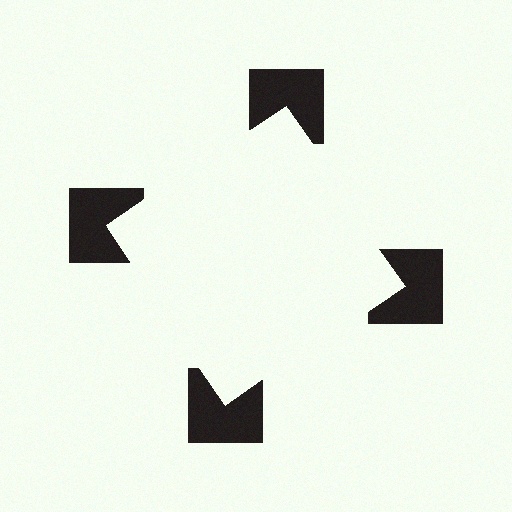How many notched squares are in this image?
There are 4 — one at each vertex of the illusory square.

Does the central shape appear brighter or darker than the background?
It typically appears slightly brighter than the background, even though no actual brightness change is drawn.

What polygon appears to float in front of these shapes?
An illusory square — its edges are inferred from the aligned wedge cuts in the notched squares, not physically drawn.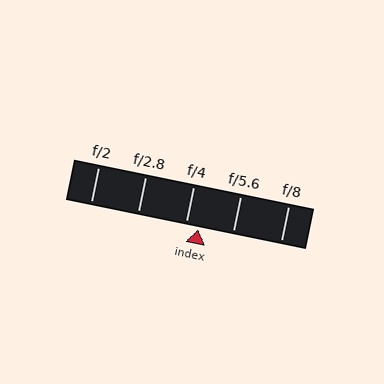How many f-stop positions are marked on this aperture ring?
There are 5 f-stop positions marked.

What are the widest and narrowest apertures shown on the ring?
The widest aperture shown is f/2 and the narrowest is f/8.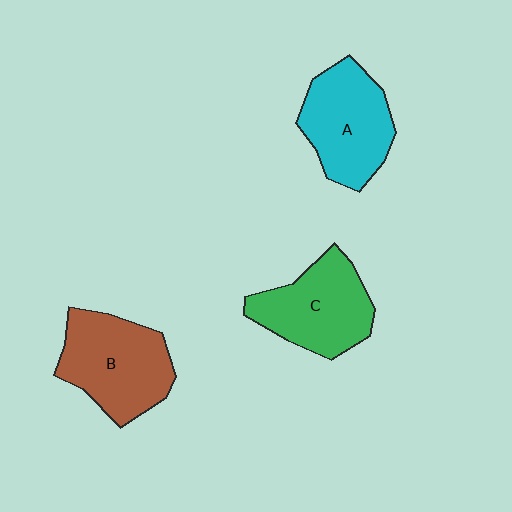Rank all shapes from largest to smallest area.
From largest to smallest: B (brown), A (cyan), C (green).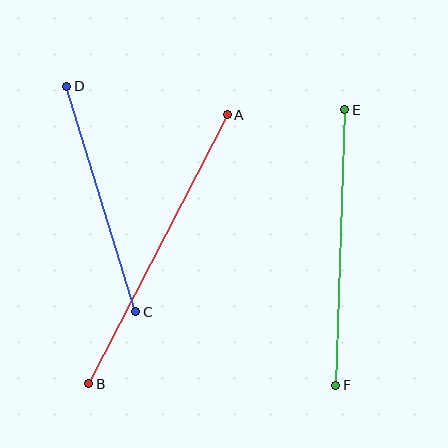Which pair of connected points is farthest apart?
Points A and B are farthest apart.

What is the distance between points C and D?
The distance is approximately 236 pixels.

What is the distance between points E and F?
The distance is approximately 276 pixels.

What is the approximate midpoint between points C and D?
The midpoint is at approximately (101, 199) pixels.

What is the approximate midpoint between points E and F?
The midpoint is at approximately (340, 247) pixels.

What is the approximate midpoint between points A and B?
The midpoint is at approximately (158, 249) pixels.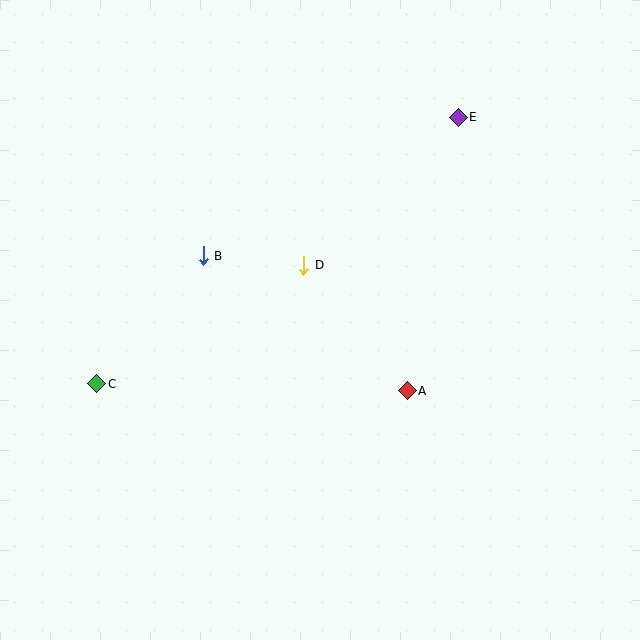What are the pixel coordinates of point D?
Point D is at (304, 265).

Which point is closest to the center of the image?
Point D at (304, 265) is closest to the center.